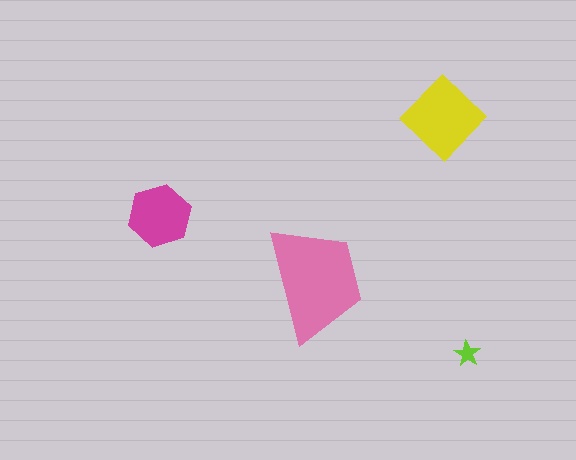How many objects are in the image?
There are 4 objects in the image.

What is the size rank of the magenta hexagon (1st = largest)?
3rd.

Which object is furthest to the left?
The magenta hexagon is leftmost.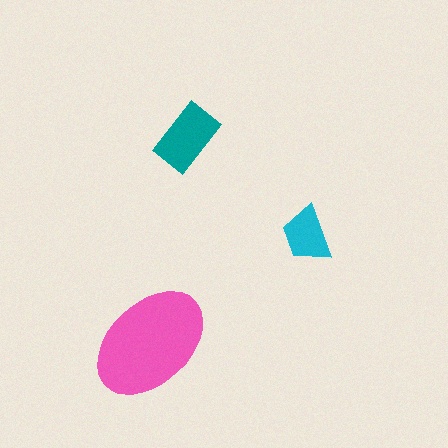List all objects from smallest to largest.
The cyan trapezoid, the teal rectangle, the pink ellipse.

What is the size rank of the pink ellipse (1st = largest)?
1st.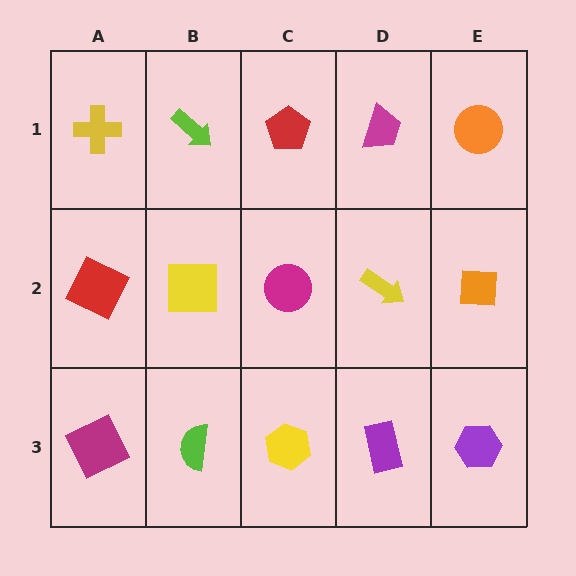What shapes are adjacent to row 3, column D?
A yellow arrow (row 2, column D), a yellow hexagon (row 3, column C), a purple hexagon (row 3, column E).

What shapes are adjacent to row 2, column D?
A magenta trapezoid (row 1, column D), a purple rectangle (row 3, column D), a magenta circle (row 2, column C), an orange square (row 2, column E).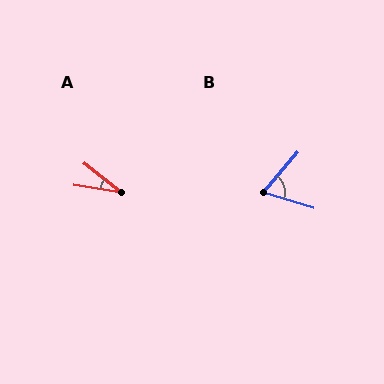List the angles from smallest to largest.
A (29°), B (67°).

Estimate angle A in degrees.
Approximately 29 degrees.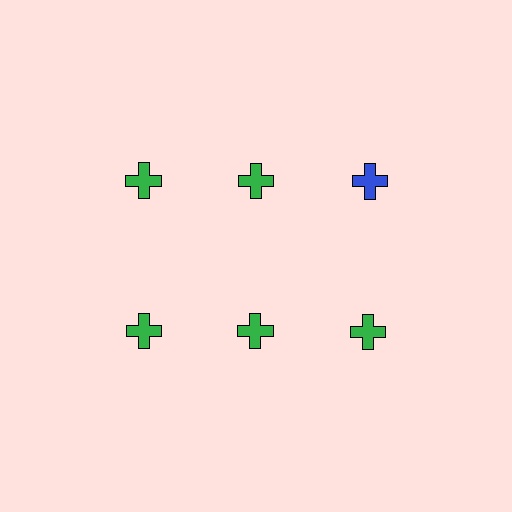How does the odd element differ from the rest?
It has a different color: blue instead of green.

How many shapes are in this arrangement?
There are 6 shapes arranged in a grid pattern.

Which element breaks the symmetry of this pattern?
The blue cross in the top row, center column breaks the symmetry. All other shapes are green crosses.